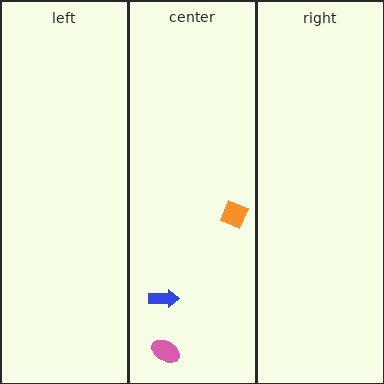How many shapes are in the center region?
3.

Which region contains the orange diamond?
The center region.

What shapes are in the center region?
The pink ellipse, the blue arrow, the orange diamond.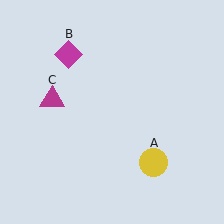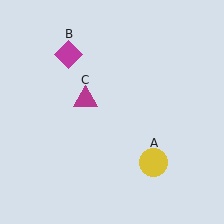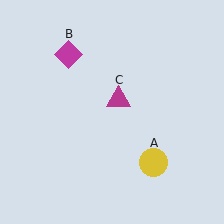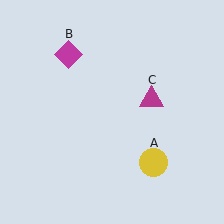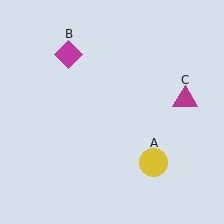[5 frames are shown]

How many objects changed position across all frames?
1 object changed position: magenta triangle (object C).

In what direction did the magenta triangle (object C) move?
The magenta triangle (object C) moved right.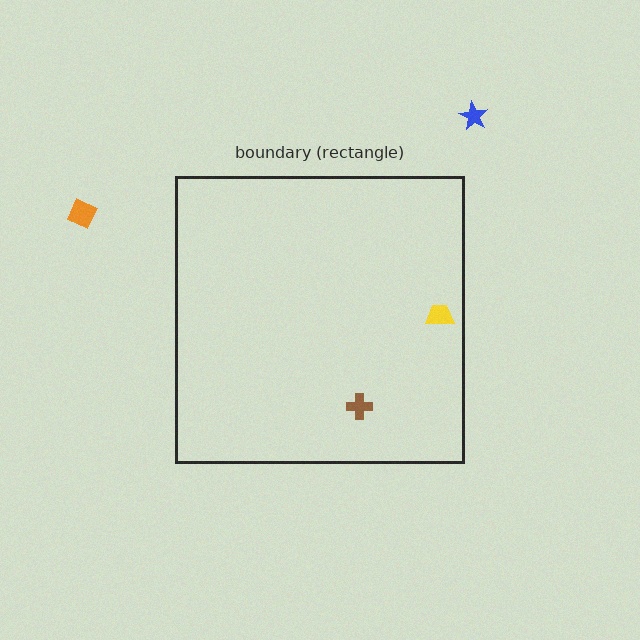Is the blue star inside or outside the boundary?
Outside.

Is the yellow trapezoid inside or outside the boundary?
Inside.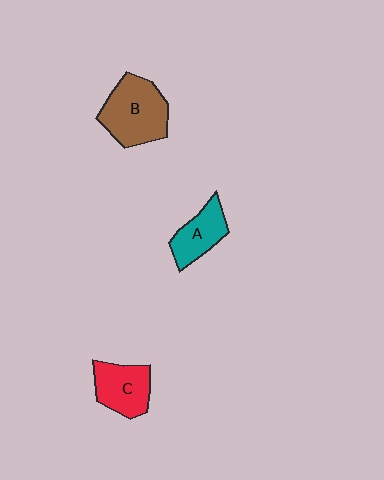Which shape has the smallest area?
Shape A (teal).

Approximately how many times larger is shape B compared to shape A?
Approximately 1.6 times.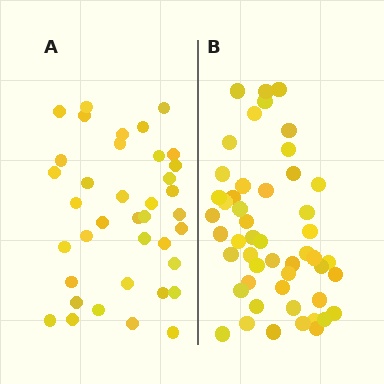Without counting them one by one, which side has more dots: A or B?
Region B (the right region) has more dots.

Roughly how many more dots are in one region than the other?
Region B has roughly 12 or so more dots than region A.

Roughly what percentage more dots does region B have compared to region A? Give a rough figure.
About 30% more.